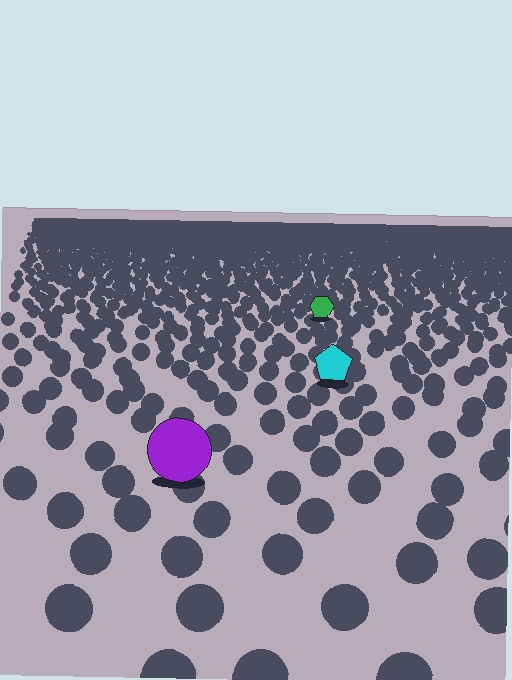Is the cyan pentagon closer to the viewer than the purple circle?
No. The purple circle is closer — you can tell from the texture gradient: the ground texture is coarser near it.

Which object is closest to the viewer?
The purple circle is closest. The texture marks near it are larger and more spread out.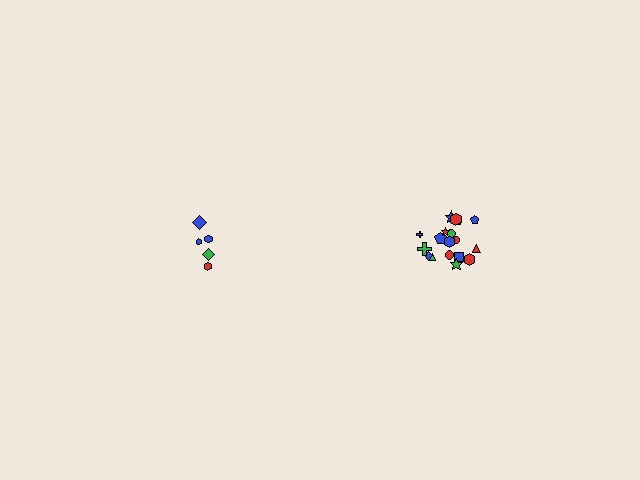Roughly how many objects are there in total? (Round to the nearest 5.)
Roughly 25 objects in total.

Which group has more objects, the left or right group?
The right group.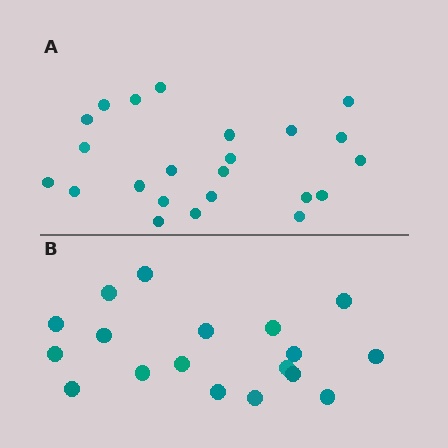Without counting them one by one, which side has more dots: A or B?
Region A (the top region) has more dots.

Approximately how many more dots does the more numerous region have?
Region A has about 5 more dots than region B.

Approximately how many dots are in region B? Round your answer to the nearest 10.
About 20 dots. (The exact count is 18, which rounds to 20.)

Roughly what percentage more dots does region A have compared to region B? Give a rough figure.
About 30% more.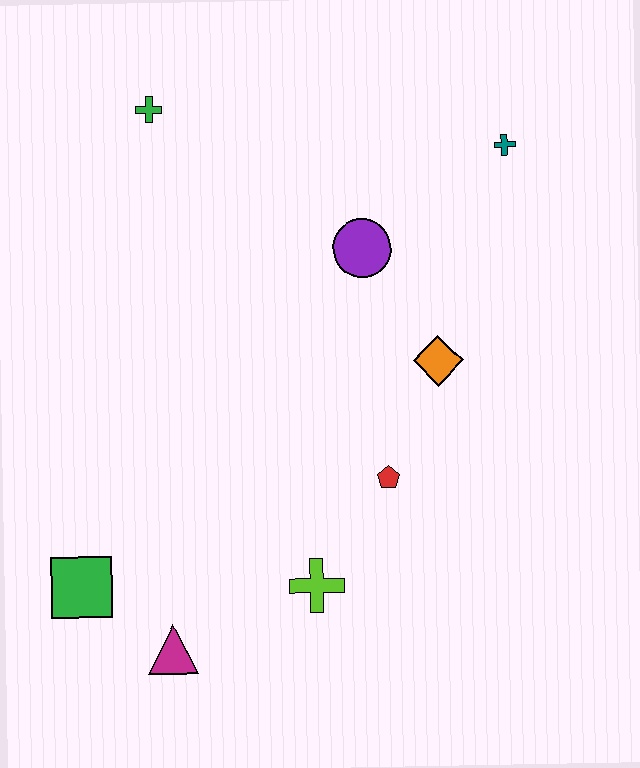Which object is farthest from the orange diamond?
The green square is farthest from the orange diamond.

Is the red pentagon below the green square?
No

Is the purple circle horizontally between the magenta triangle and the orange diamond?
Yes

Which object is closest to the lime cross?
The red pentagon is closest to the lime cross.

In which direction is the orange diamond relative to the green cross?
The orange diamond is to the right of the green cross.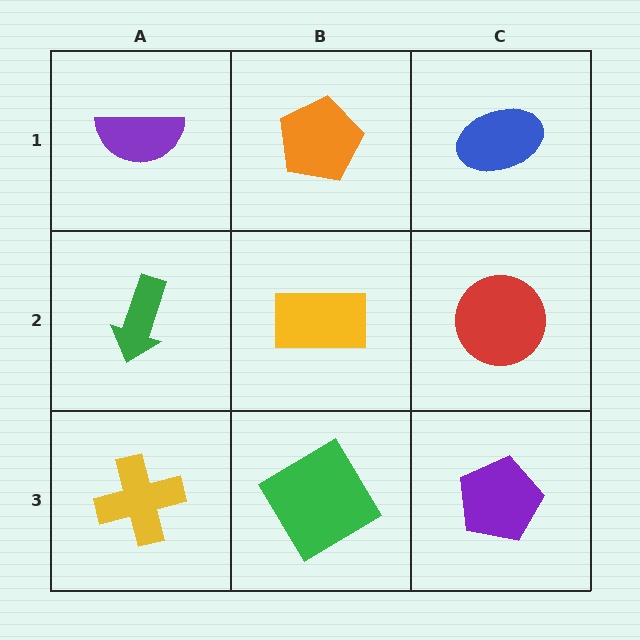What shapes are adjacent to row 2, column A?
A purple semicircle (row 1, column A), a yellow cross (row 3, column A), a yellow rectangle (row 2, column B).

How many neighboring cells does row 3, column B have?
3.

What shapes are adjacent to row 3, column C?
A red circle (row 2, column C), a green diamond (row 3, column B).